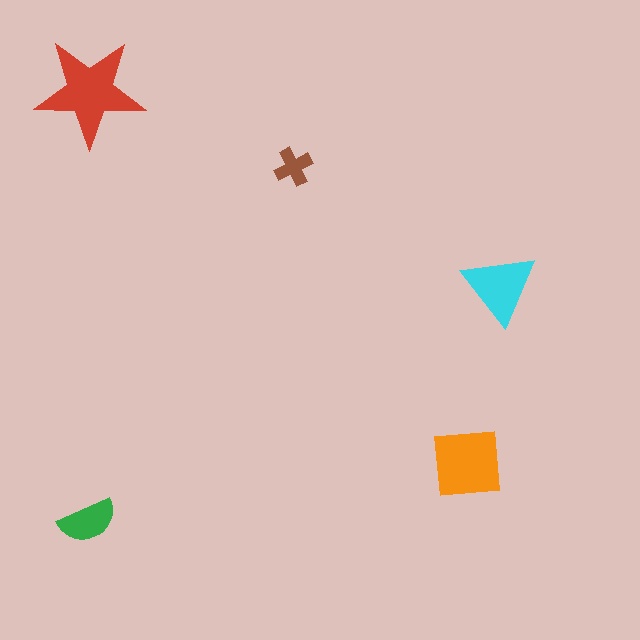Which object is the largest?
The red star.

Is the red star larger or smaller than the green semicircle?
Larger.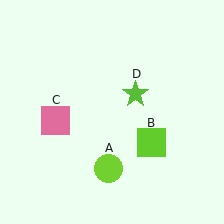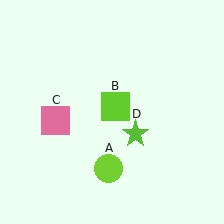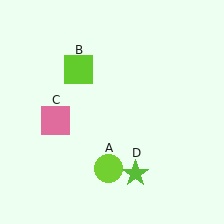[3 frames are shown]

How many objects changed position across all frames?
2 objects changed position: lime square (object B), lime star (object D).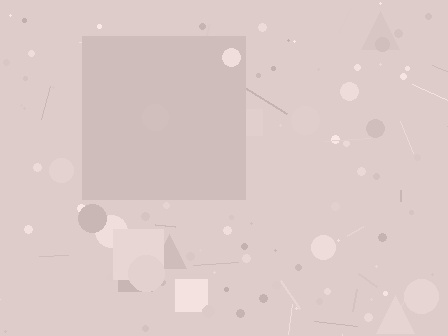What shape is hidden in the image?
A square is hidden in the image.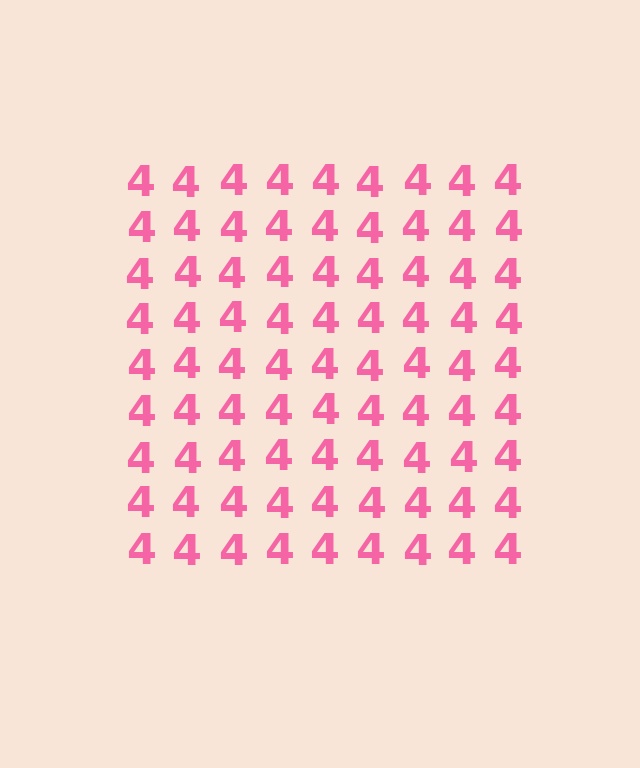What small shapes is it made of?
It is made of small digit 4's.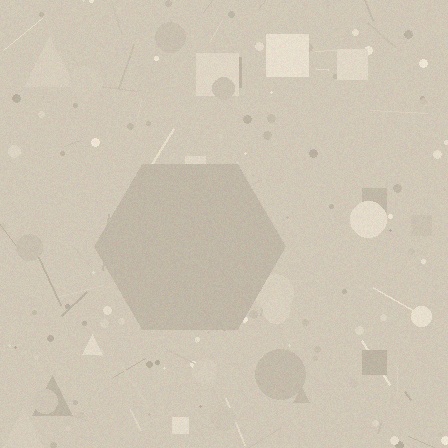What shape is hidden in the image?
A hexagon is hidden in the image.